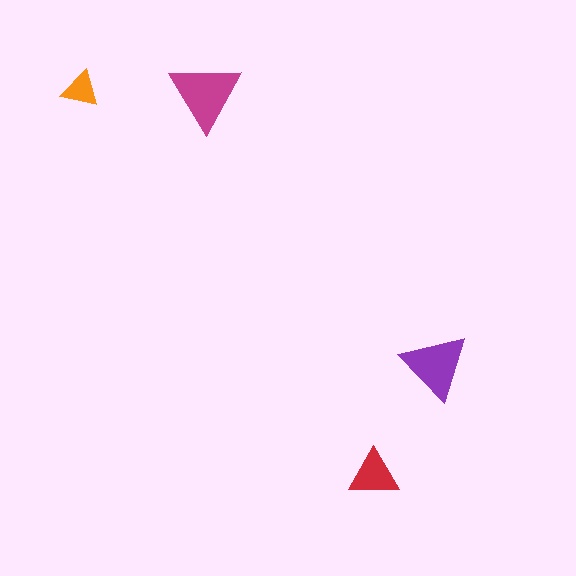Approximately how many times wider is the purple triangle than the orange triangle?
About 2 times wider.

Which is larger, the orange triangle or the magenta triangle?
The magenta one.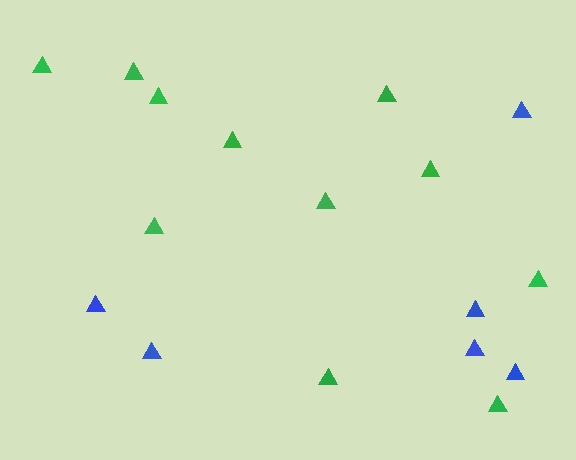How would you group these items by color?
There are 2 groups: one group of blue triangles (6) and one group of green triangles (11).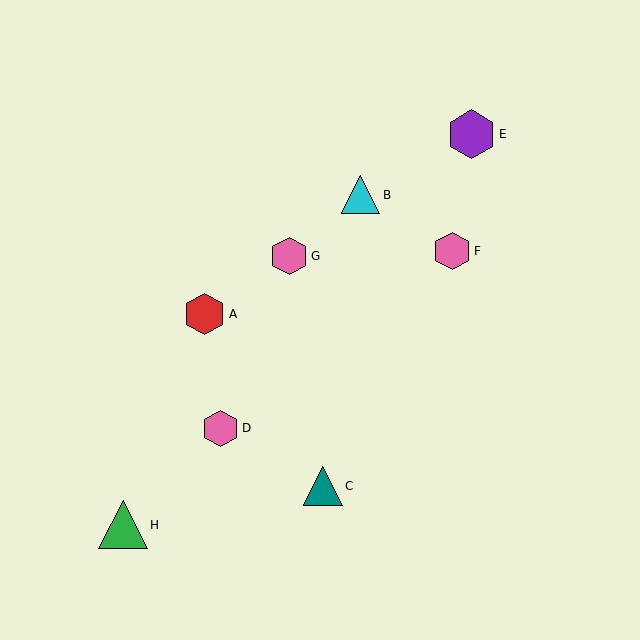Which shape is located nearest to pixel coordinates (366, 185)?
The cyan triangle (labeled B) at (360, 195) is nearest to that location.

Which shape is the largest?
The purple hexagon (labeled E) is the largest.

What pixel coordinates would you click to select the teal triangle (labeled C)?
Click at (323, 486) to select the teal triangle C.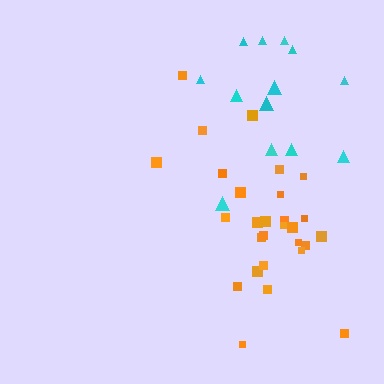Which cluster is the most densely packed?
Orange.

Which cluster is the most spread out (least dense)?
Cyan.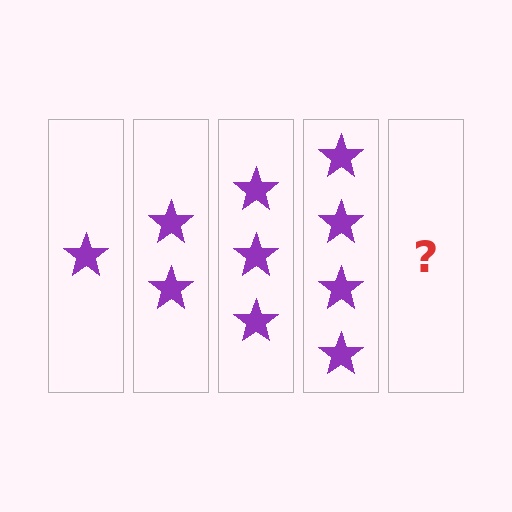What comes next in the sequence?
The next element should be 5 stars.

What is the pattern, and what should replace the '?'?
The pattern is that each step adds one more star. The '?' should be 5 stars.